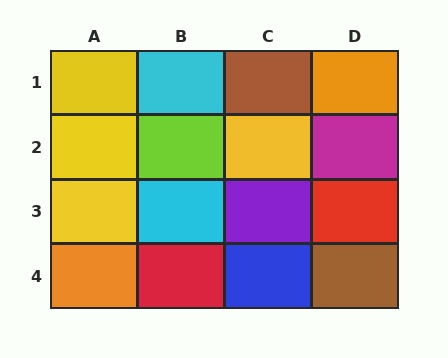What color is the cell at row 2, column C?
Yellow.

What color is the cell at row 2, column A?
Yellow.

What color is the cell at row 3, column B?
Cyan.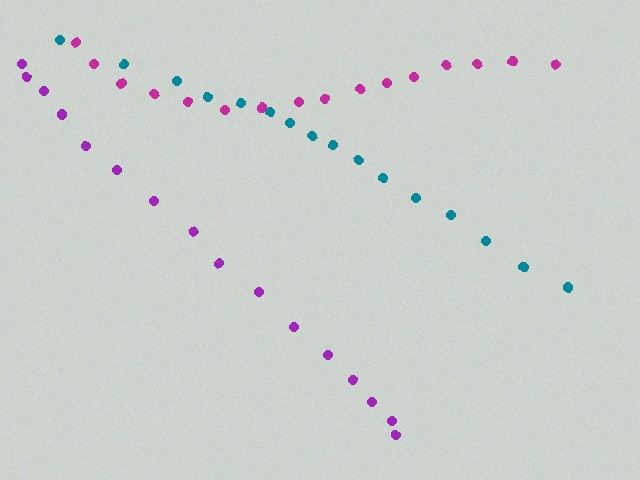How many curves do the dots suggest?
There are 3 distinct paths.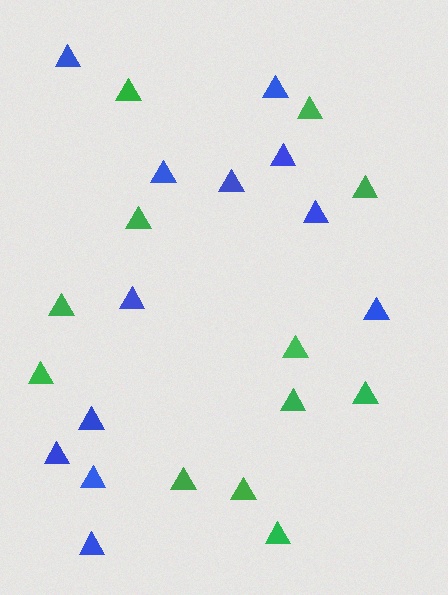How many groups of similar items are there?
There are 2 groups: one group of green triangles (12) and one group of blue triangles (12).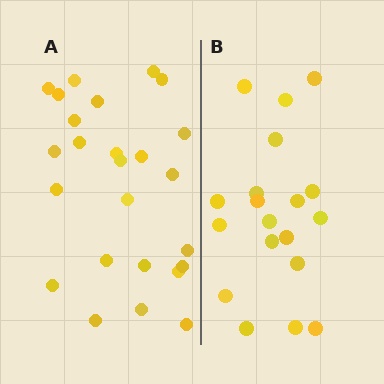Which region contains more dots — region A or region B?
Region A (the left region) has more dots.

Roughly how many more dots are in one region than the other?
Region A has about 6 more dots than region B.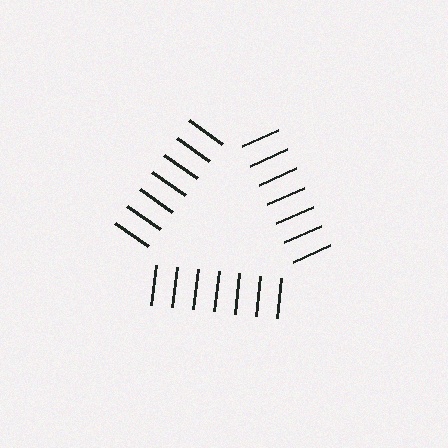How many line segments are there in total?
21 — 7 along each of the 3 edges.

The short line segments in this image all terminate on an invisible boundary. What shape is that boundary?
An illusory triangle — the line segments terminate on its edges but no continuous stroke is drawn.